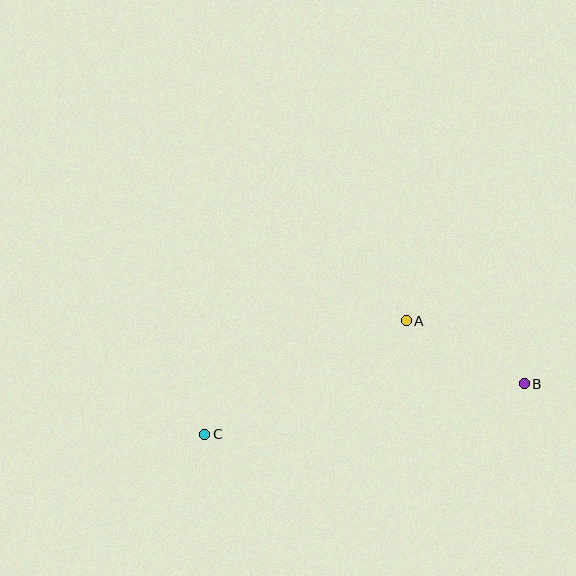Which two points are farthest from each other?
Points B and C are farthest from each other.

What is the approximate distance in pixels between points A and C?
The distance between A and C is approximately 231 pixels.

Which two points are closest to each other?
Points A and B are closest to each other.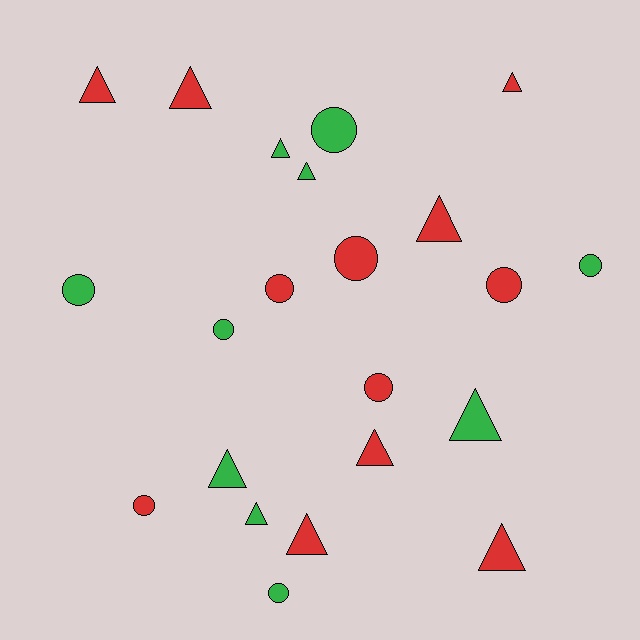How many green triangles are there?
There are 5 green triangles.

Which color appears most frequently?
Red, with 12 objects.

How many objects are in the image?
There are 22 objects.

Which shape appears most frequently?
Triangle, with 12 objects.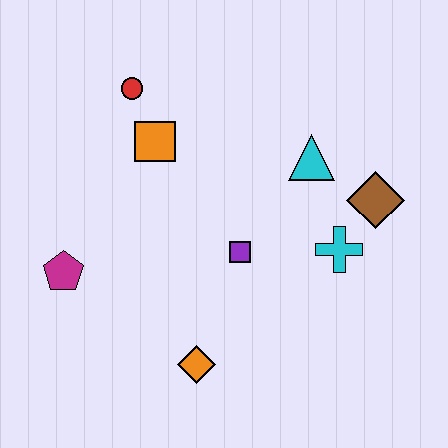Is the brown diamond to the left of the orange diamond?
No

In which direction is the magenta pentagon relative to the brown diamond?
The magenta pentagon is to the left of the brown diamond.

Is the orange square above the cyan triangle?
Yes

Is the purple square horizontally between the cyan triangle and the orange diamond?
Yes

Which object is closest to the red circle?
The orange square is closest to the red circle.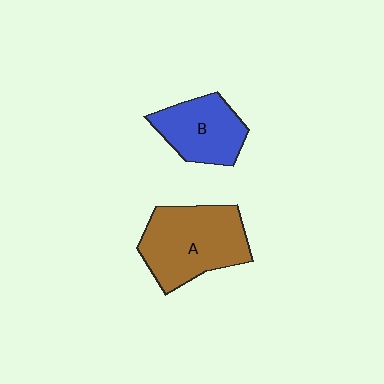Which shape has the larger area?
Shape A (brown).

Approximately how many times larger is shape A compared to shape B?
Approximately 1.5 times.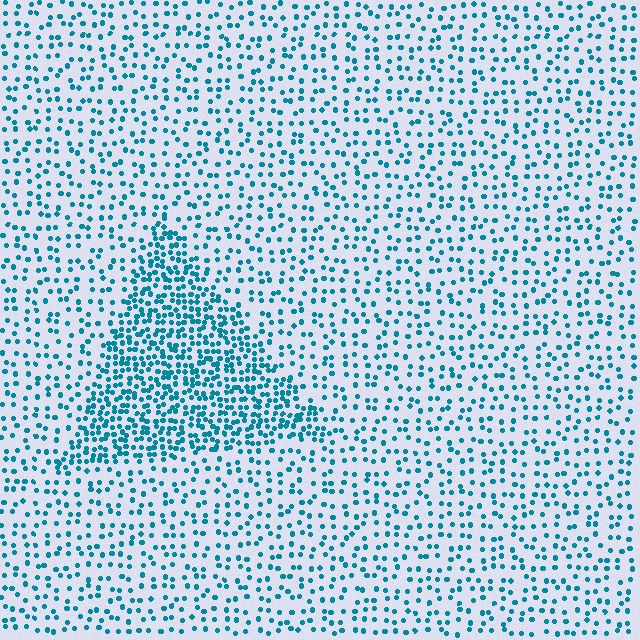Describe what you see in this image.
The image contains small teal elements arranged at two different densities. A triangle-shaped region is visible where the elements are more densely packed than the surrounding area.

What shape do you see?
I see a triangle.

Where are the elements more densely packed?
The elements are more densely packed inside the triangle boundary.